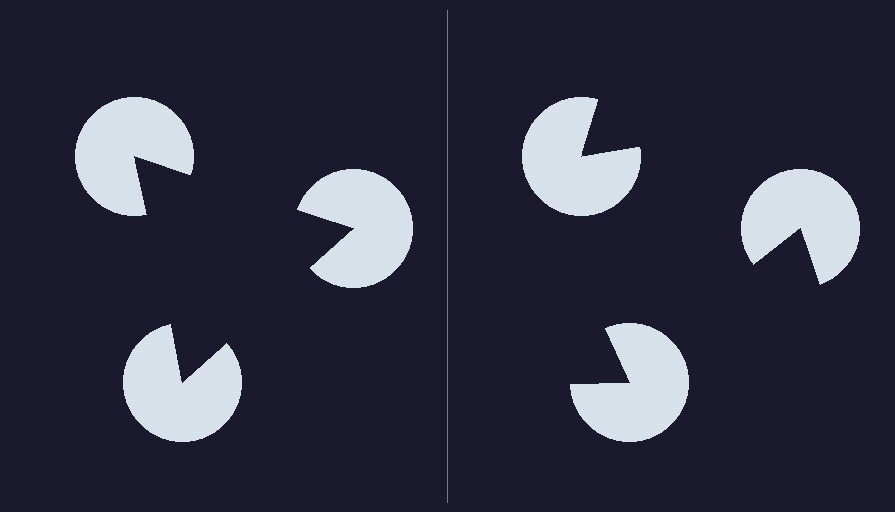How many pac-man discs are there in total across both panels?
6 — 3 on each side.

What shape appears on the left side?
An illusory triangle.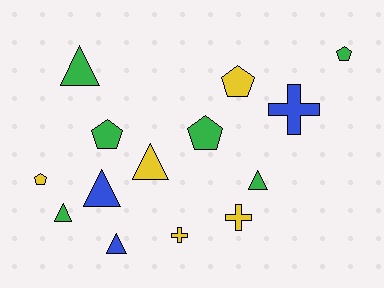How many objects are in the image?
There are 14 objects.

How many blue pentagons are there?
There are no blue pentagons.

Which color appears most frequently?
Green, with 6 objects.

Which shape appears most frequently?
Triangle, with 6 objects.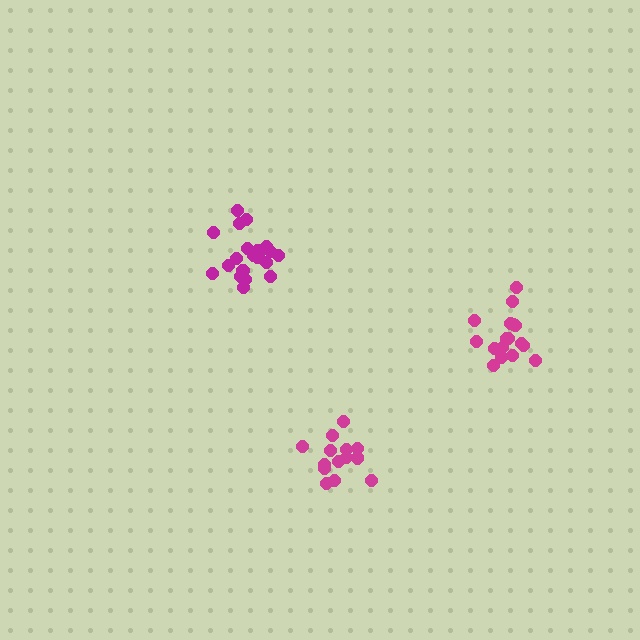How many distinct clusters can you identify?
There are 3 distinct clusters.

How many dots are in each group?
Group 1: 21 dots, Group 2: 15 dots, Group 3: 17 dots (53 total).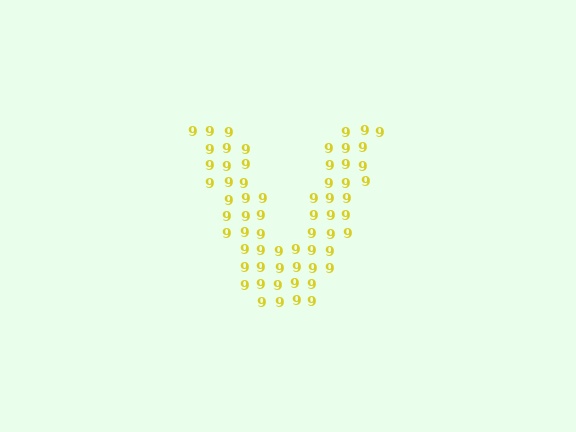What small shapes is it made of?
It is made of small digit 9's.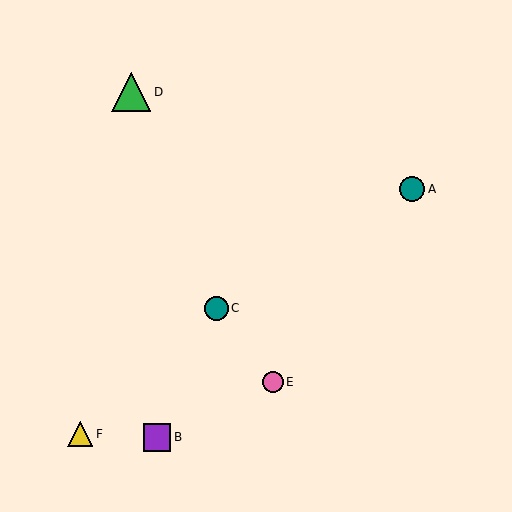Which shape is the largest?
The green triangle (labeled D) is the largest.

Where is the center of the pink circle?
The center of the pink circle is at (273, 382).